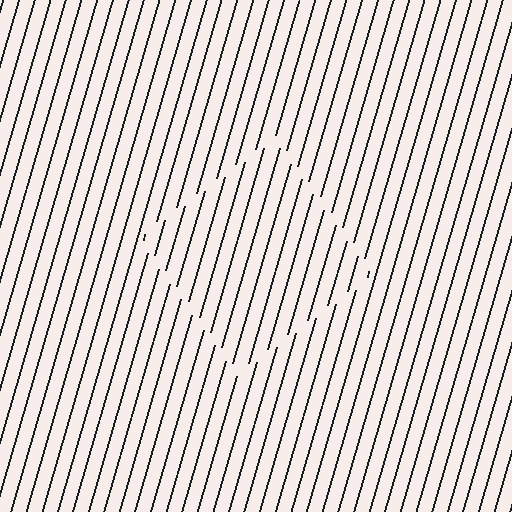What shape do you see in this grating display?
An illusory square. The interior of the shape contains the same grating, shifted by half a period — the contour is defined by the phase discontinuity where line-ends from the inner and outer gratings abut.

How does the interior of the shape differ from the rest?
The interior of the shape contains the same grating, shifted by half a period — the contour is defined by the phase discontinuity where line-ends from the inner and outer gratings abut.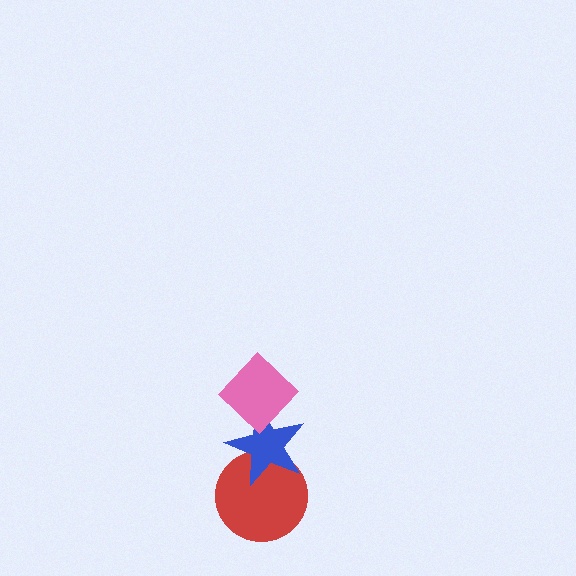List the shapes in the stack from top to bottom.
From top to bottom: the pink diamond, the blue star, the red circle.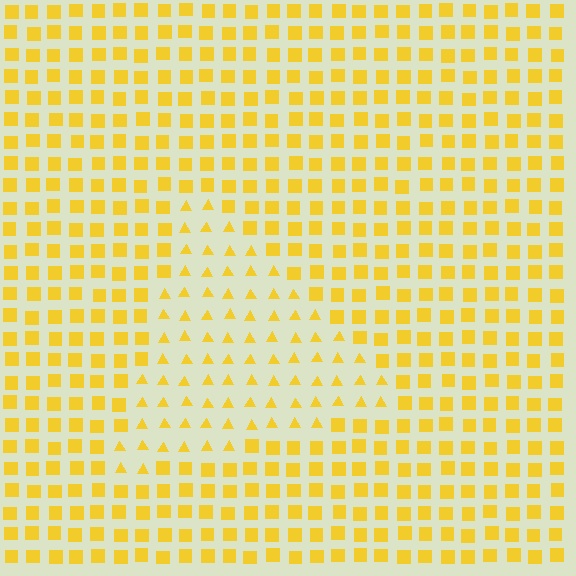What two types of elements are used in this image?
The image uses triangles inside the triangle region and squares outside it.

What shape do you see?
I see a triangle.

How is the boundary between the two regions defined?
The boundary is defined by a change in element shape: triangles inside vs. squares outside. All elements share the same color and spacing.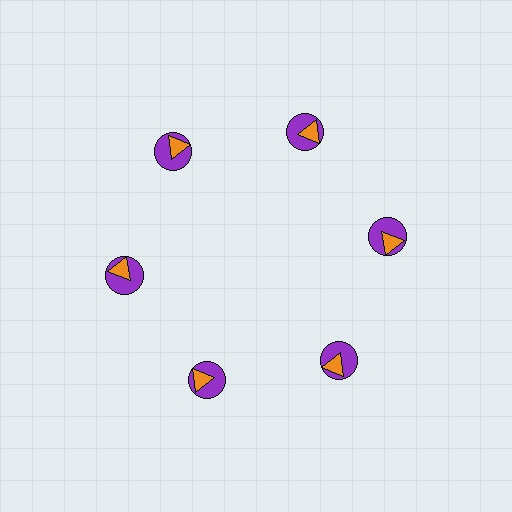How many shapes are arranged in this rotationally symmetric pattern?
There are 12 shapes, arranged in 6 groups of 2.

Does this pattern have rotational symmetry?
Yes, this pattern has 6-fold rotational symmetry. It looks the same after rotating 60 degrees around the center.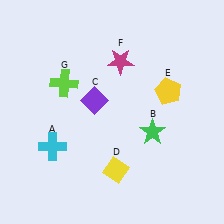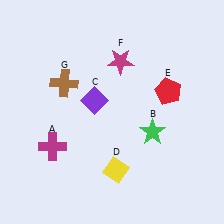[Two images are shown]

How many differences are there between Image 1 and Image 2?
There are 3 differences between the two images.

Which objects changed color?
A changed from cyan to magenta. E changed from yellow to red. G changed from lime to brown.